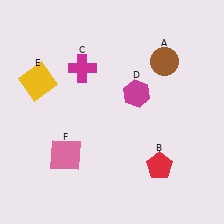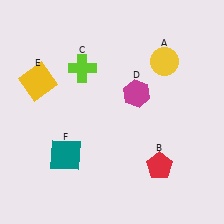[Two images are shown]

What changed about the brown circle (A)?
In Image 1, A is brown. In Image 2, it changed to yellow.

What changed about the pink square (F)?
In Image 1, F is pink. In Image 2, it changed to teal.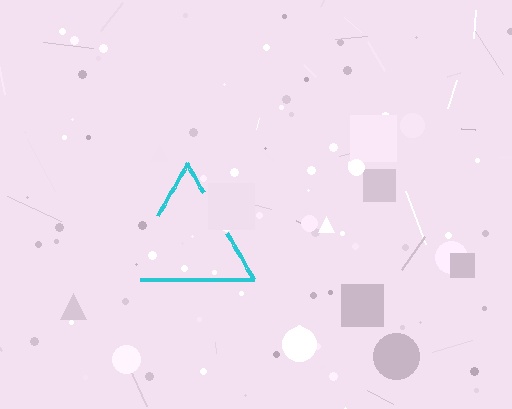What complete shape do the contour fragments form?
The contour fragments form a triangle.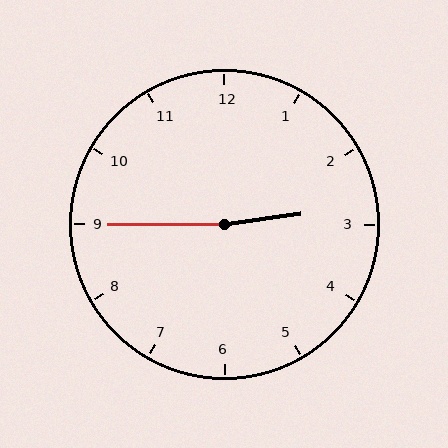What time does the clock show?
2:45.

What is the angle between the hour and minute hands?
Approximately 172 degrees.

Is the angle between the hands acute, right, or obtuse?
It is obtuse.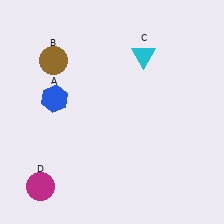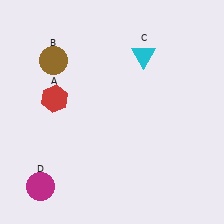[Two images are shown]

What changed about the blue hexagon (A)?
In Image 1, A is blue. In Image 2, it changed to red.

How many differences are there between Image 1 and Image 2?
There is 1 difference between the two images.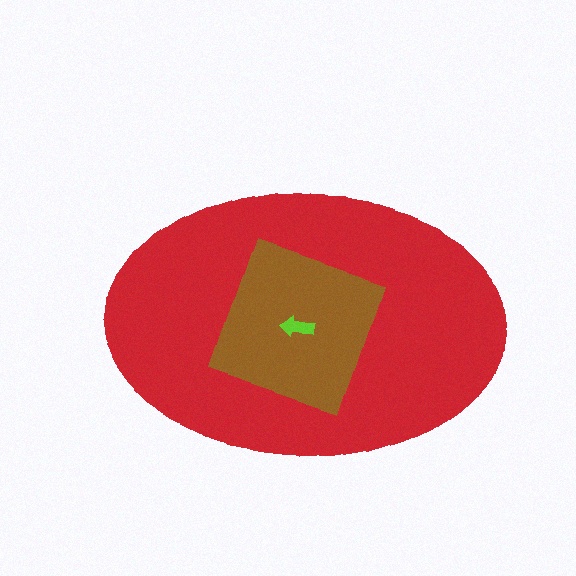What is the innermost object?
The lime arrow.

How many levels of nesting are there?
3.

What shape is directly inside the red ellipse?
The brown square.